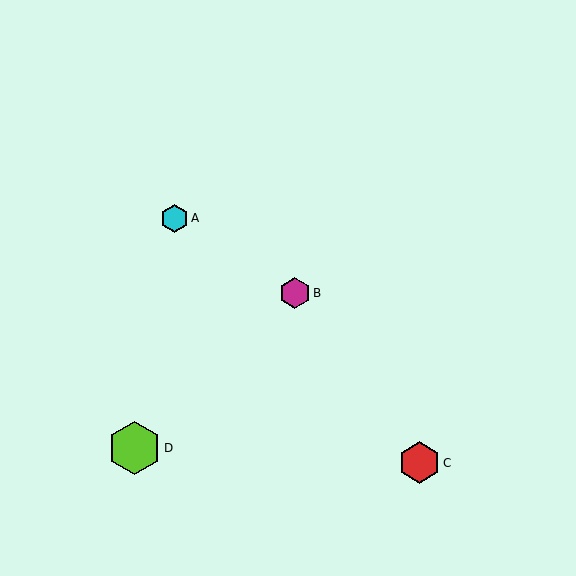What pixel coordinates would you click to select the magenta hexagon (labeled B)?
Click at (295, 293) to select the magenta hexagon B.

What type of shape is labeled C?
Shape C is a red hexagon.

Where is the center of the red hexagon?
The center of the red hexagon is at (419, 463).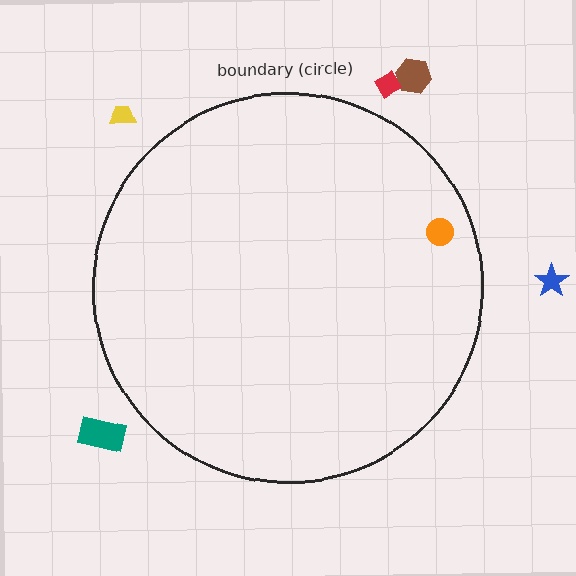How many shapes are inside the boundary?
1 inside, 5 outside.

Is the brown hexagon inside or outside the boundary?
Outside.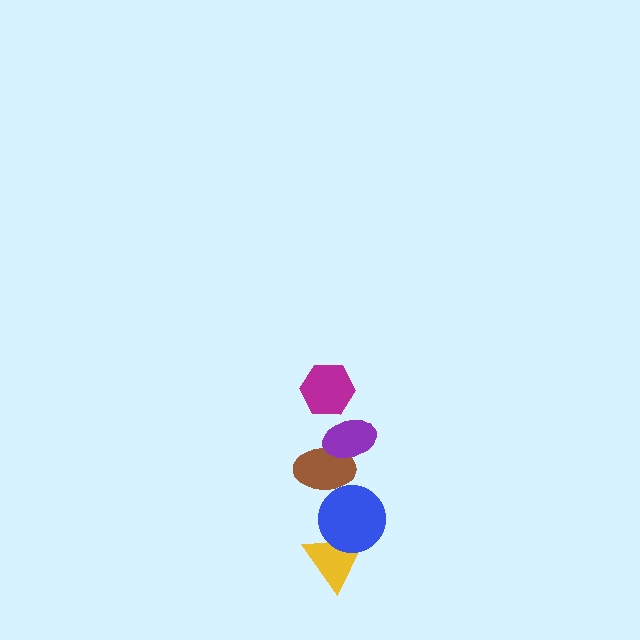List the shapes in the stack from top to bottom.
From top to bottom: the magenta hexagon, the purple ellipse, the brown ellipse, the blue circle, the yellow triangle.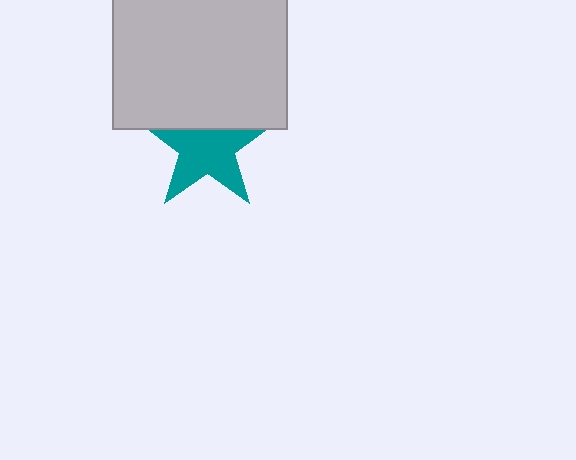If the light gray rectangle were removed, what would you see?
You would see the complete teal star.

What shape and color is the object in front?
The object in front is a light gray rectangle.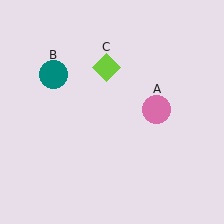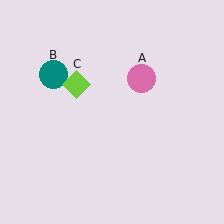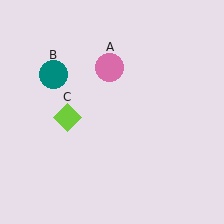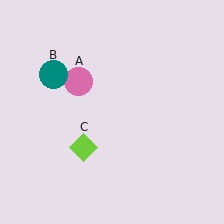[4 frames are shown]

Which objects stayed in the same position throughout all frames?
Teal circle (object B) remained stationary.